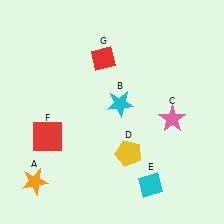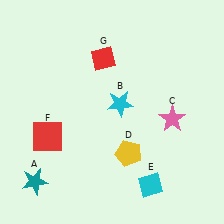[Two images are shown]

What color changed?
The star (A) changed from orange in Image 1 to teal in Image 2.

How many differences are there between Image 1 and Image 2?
There is 1 difference between the two images.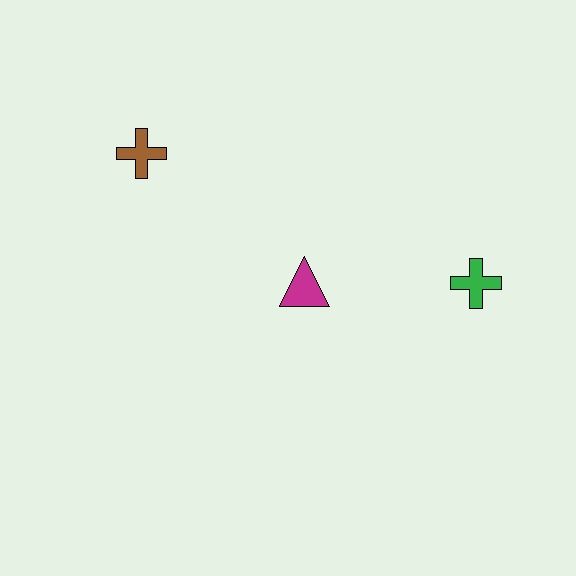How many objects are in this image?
There are 3 objects.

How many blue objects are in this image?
There are no blue objects.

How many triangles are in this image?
There is 1 triangle.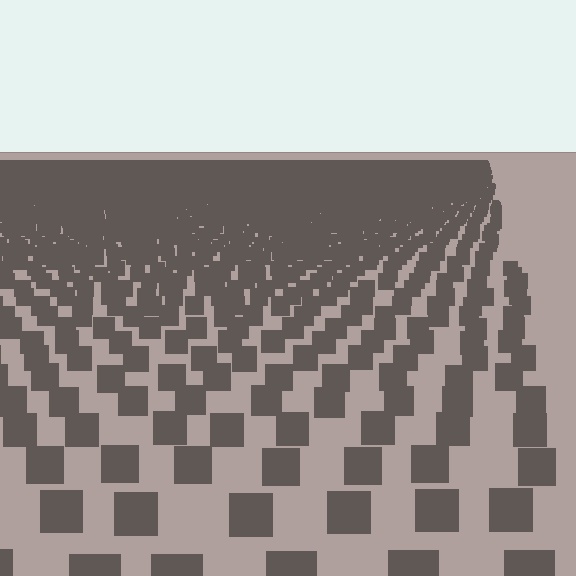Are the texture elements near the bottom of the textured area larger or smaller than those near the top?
Larger. Near the bottom, elements are closer to the viewer and appear at a bigger on-screen size.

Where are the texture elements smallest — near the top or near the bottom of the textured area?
Near the top.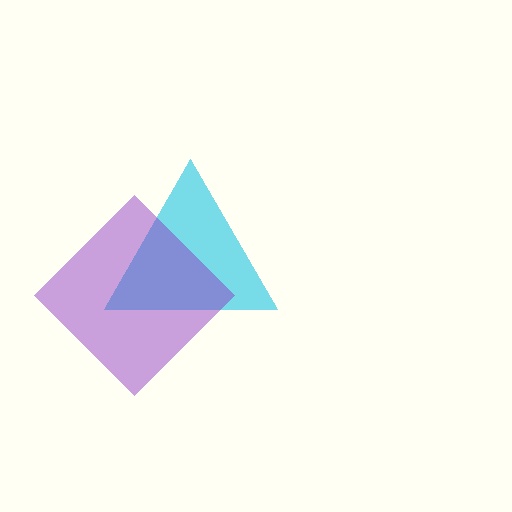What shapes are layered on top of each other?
The layered shapes are: a cyan triangle, a purple diamond.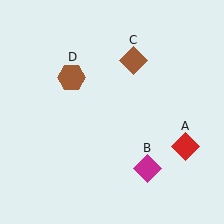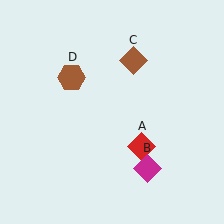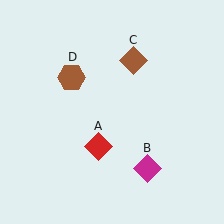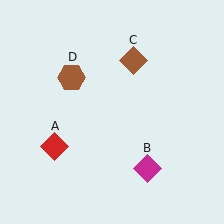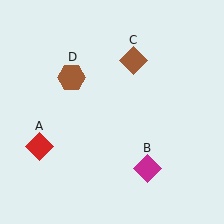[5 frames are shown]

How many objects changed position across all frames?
1 object changed position: red diamond (object A).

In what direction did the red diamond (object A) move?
The red diamond (object A) moved left.